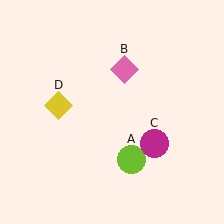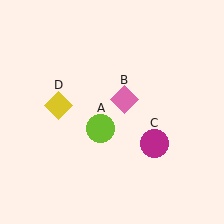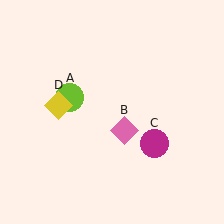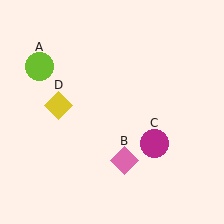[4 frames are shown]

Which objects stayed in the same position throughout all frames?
Magenta circle (object C) and yellow diamond (object D) remained stationary.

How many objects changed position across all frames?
2 objects changed position: lime circle (object A), pink diamond (object B).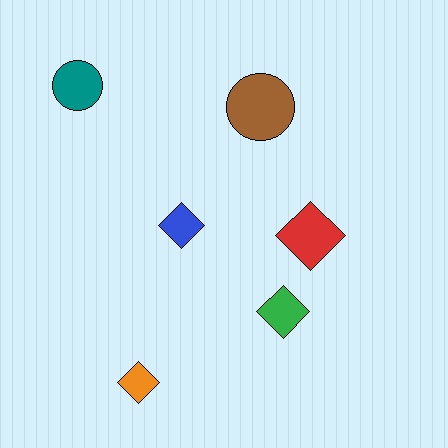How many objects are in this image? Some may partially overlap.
There are 6 objects.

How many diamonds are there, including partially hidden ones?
There are 4 diamonds.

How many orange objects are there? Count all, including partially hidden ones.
There is 1 orange object.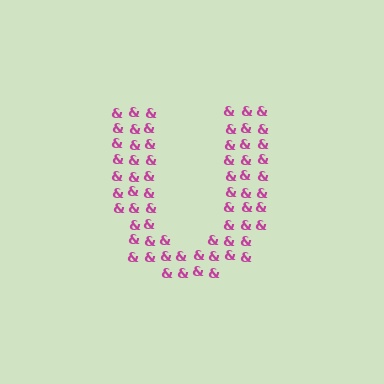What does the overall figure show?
The overall figure shows the letter U.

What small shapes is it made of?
It is made of small ampersands.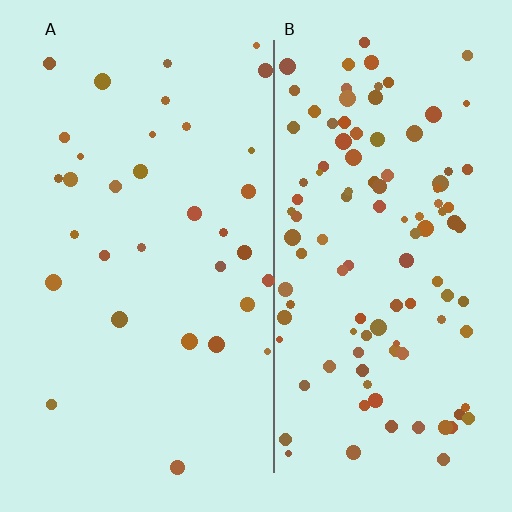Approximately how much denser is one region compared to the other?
Approximately 3.3× — region B over region A.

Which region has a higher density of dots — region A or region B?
B (the right).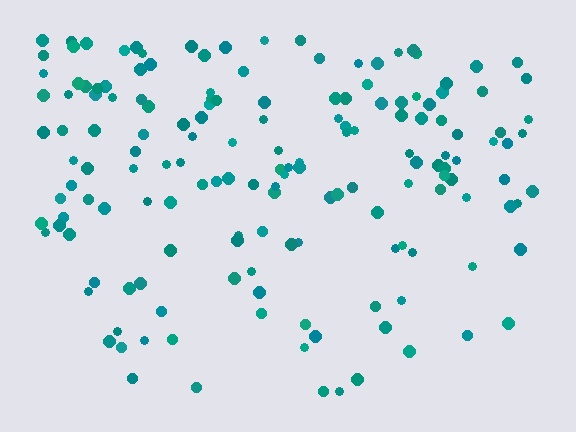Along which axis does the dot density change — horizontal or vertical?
Vertical.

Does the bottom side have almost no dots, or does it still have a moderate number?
Still a moderate number, just noticeably fewer than the top.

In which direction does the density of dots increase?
From bottom to top, with the top side densest.